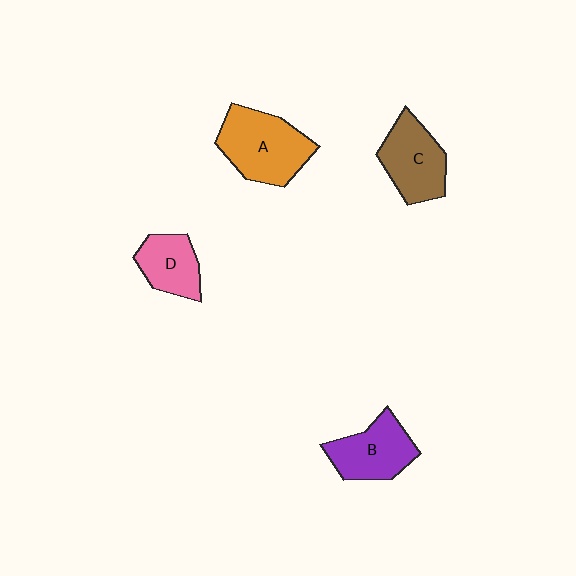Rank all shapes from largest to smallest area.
From largest to smallest: A (orange), C (brown), B (purple), D (pink).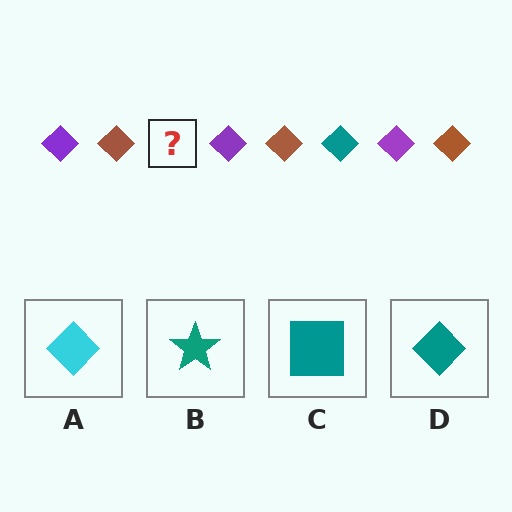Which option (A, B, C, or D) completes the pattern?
D.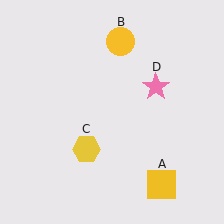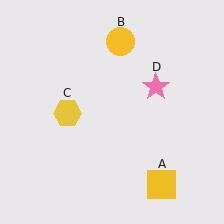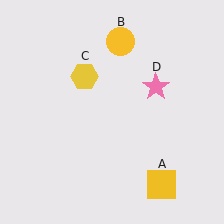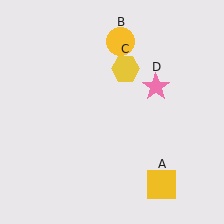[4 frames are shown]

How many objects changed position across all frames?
1 object changed position: yellow hexagon (object C).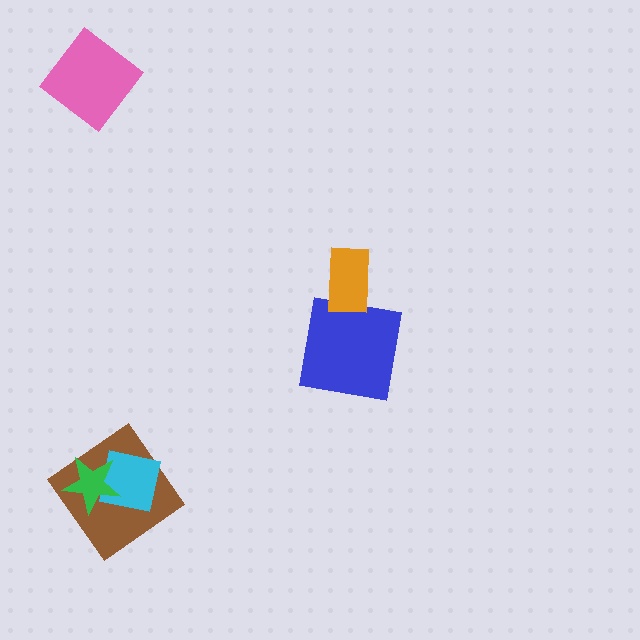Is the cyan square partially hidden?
Yes, it is partially covered by another shape.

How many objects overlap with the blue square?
0 objects overlap with the blue square.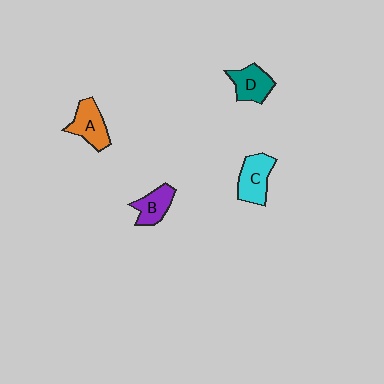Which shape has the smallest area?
Shape B (purple).